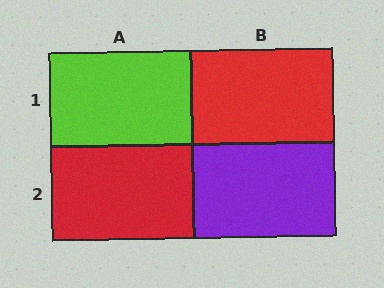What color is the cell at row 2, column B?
Purple.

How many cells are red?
2 cells are red.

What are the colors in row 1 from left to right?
Lime, red.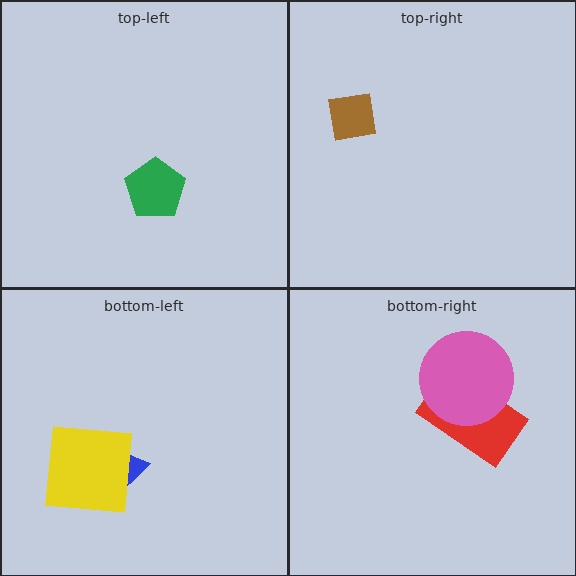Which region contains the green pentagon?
The top-left region.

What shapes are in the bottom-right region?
The red rectangle, the pink circle.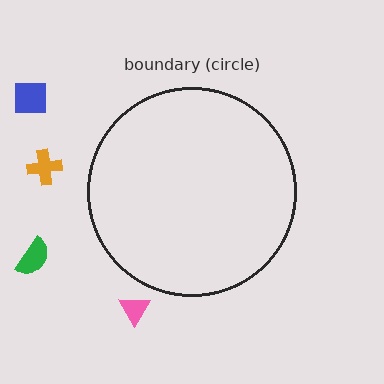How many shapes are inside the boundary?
0 inside, 4 outside.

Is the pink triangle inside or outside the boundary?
Outside.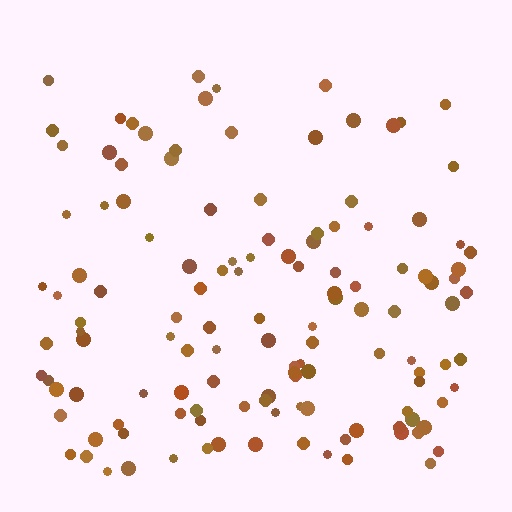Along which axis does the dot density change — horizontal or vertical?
Vertical.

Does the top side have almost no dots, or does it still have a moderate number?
Still a moderate number, just noticeably fewer than the bottom.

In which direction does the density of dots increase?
From top to bottom, with the bottom side densest.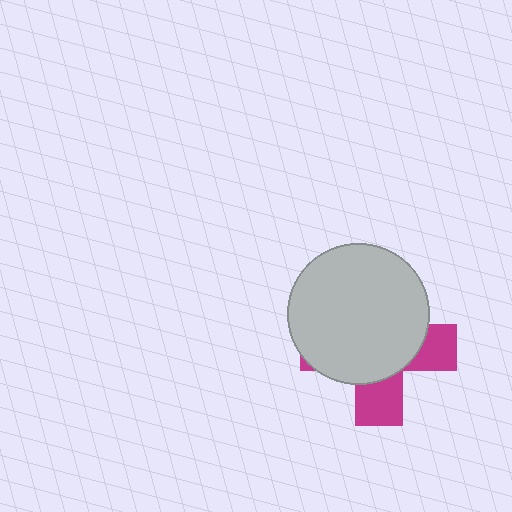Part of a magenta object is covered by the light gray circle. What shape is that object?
It is a cross.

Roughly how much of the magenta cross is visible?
A small part of it is visible (roughly 32%).